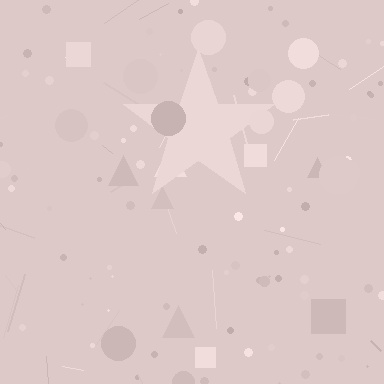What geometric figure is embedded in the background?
A star is embedded in the background.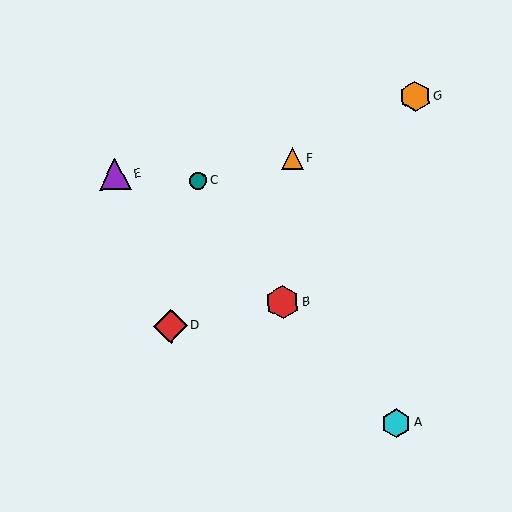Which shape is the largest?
The red diamond (labeled D) is the largest.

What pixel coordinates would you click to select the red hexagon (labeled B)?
Click at (283, 302) to select the red hexagon B.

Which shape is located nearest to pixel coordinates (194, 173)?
The teal circle (labeled C) at (198, 180) is nearest to that location.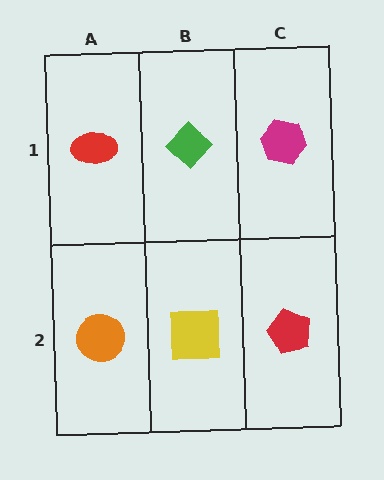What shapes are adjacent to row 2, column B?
A green diamond (row 1, column B), an orange circle (row 2, column A), a red pentagon (row 2, column C).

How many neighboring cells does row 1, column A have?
2.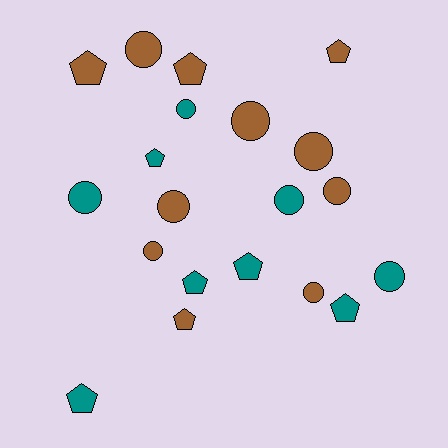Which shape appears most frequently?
Circle, with 11 objects.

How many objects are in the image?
There are 20 objects.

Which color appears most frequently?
Brown, with 11 objects.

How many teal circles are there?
There are 4 teal circles.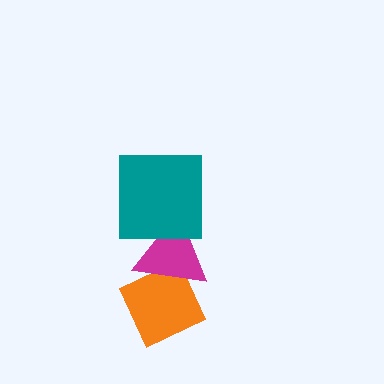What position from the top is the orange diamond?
The orange diamond is 3rd from the top.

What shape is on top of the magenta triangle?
The teal square is on top of the magenta triangle.